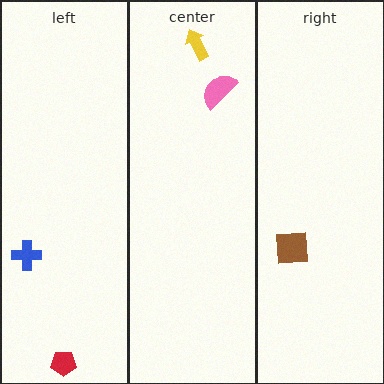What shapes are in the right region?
The brown square.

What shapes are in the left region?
The blue cross, the red pentagon.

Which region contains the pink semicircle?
The center region.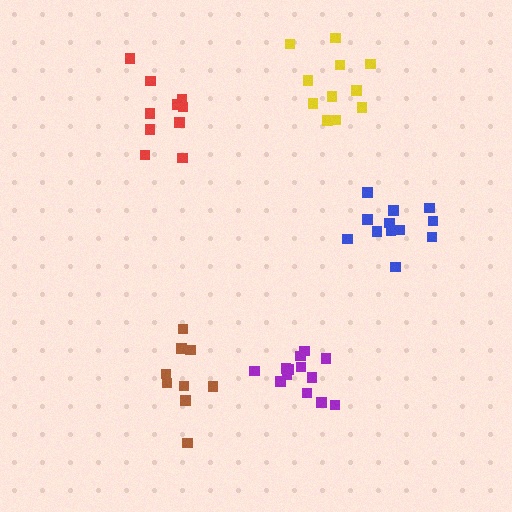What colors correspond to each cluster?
The clusters are colored: purple, red, blue, yellow, brown.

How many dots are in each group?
Group 1: 13 dots, Group 2: 10 dots, Group 3: 12 dots, Group 4: 11 dots, Group 5: 9 dots (55 total).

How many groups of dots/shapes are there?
There are 5 groups.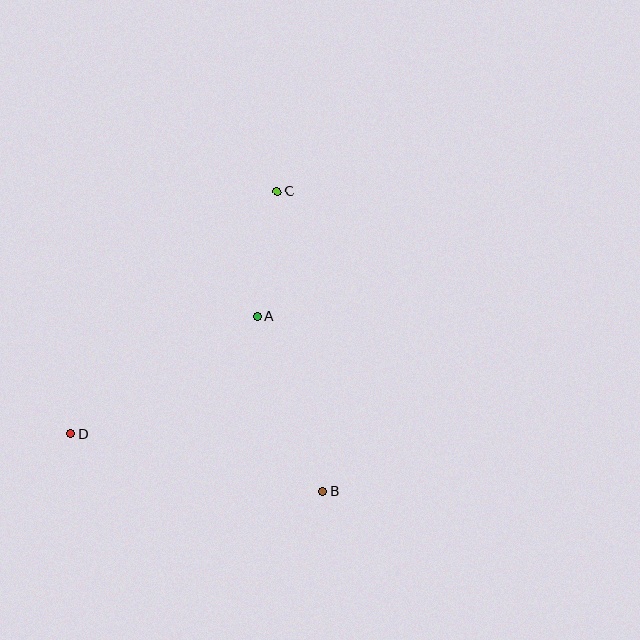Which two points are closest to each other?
Points A and C are closest to each other.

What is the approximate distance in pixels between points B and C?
The distance between B and C is approximately 304 pixels.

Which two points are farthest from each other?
Points C and D are farthest from each other.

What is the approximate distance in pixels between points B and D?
The distance between B and D is approximately 259 pixels.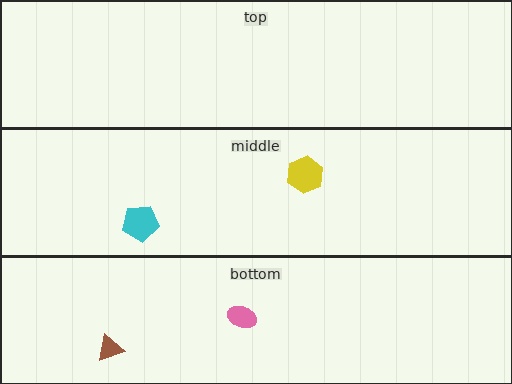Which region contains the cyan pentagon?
The middle region.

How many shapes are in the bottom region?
2.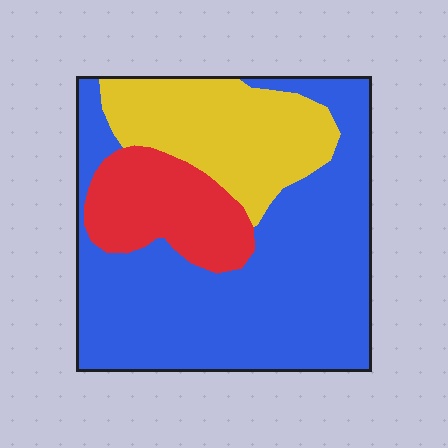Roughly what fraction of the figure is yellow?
Yellow takes up about one quarter (1/4) of the figure.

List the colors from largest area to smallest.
From largest to smallest: blue, yellow, red.